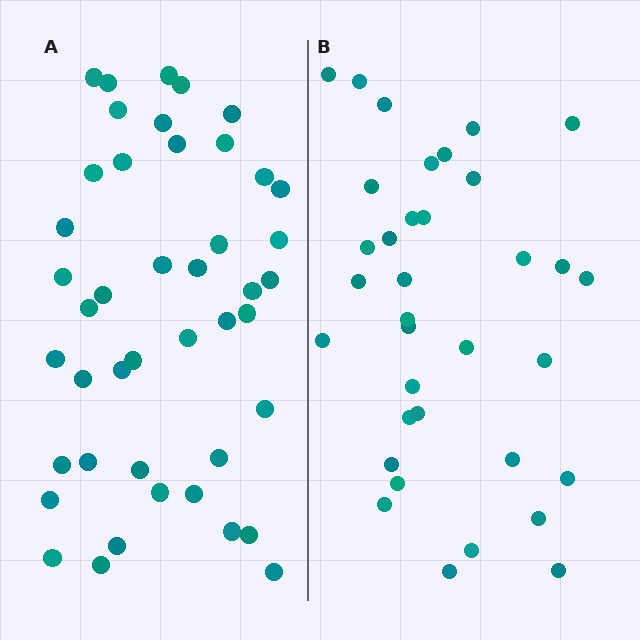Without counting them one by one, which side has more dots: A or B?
Region A (the left region) has more dots.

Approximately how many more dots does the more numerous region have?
Region A has roughly 8 or so more dots than region B.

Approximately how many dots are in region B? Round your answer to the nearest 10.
About 40 dots. (The exact count is 35, which rounds to 40.)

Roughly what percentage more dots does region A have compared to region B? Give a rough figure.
About 25% more.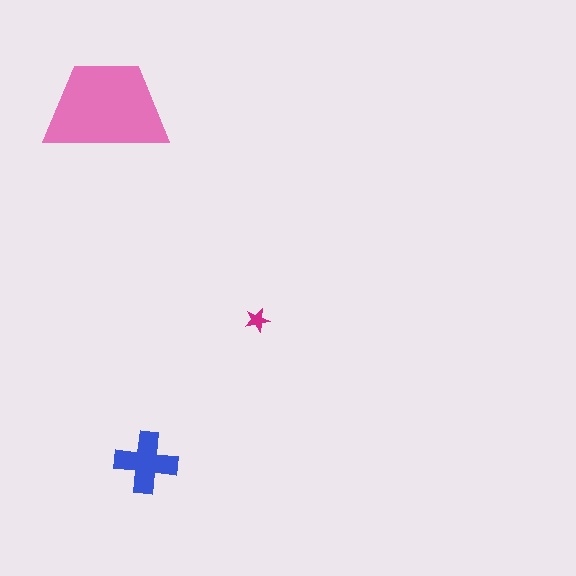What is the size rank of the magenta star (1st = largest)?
3rd.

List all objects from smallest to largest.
The magenta star, the blue cross, the pink trapezoid.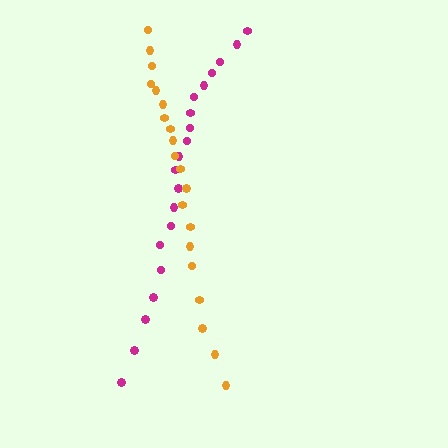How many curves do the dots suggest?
There are 2 distinct paths.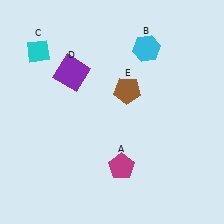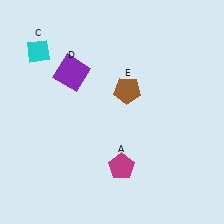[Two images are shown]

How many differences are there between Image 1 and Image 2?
There is 1 difference between the two images.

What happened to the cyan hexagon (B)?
The cyan hexagon (B) was removed in Image 2. It was in the top-right area of Image 1.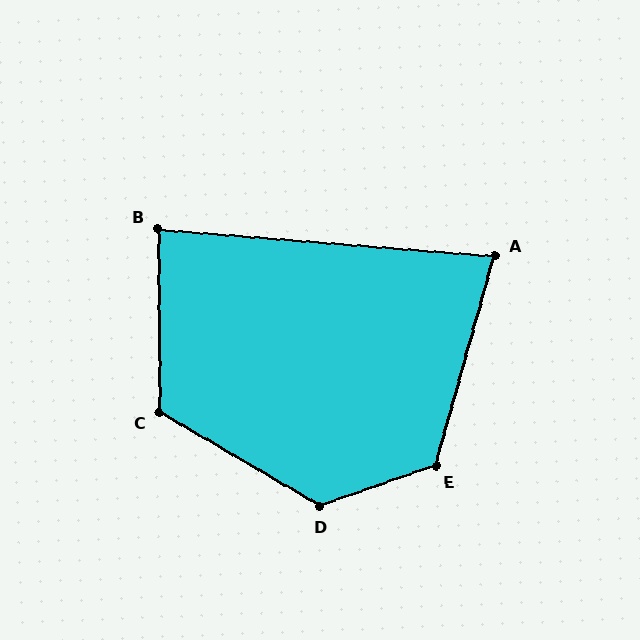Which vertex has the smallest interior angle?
A, at approximately 79 degrees.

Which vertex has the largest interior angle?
D, at approximately 131 degrees.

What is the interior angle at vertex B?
Approximately 85 degrees (approximately right).